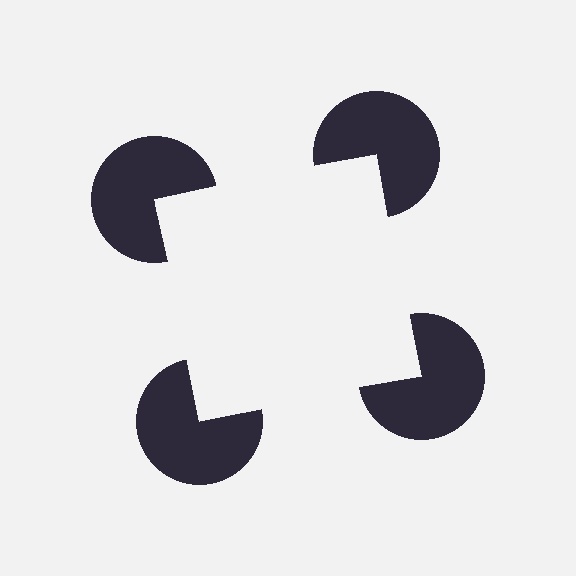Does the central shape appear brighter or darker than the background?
It typically appears slightly brighter than the background, even though no actual brightness change is drawn.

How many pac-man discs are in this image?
There are 4 — one at each vertex of the illusory square.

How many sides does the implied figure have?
4 sides.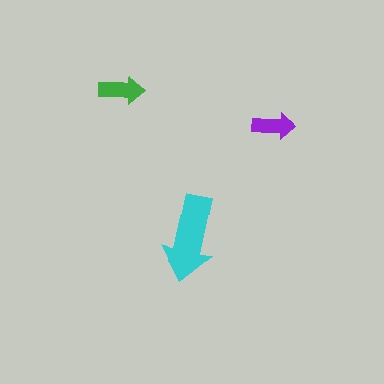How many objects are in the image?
There are 3 objects in the image.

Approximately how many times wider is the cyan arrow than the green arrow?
About 2 times wider.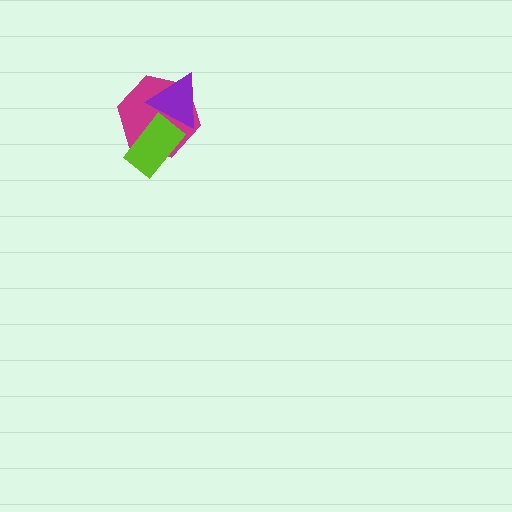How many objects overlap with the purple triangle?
2 objects overlap with the purple triangle.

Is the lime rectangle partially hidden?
No, no other shape covers it.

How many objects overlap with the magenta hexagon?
2 objects overlap with the magenta hexagon.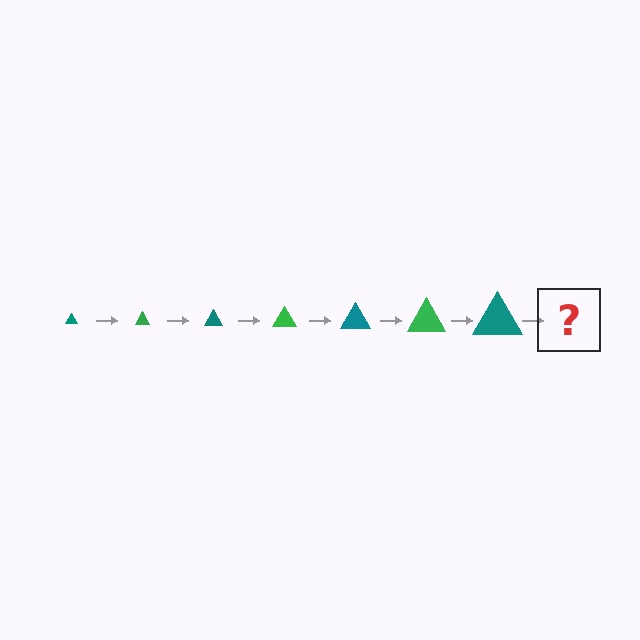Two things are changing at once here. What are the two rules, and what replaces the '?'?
The two rules are that the triangle grows larger each step and the color cycles through teal and green. The '?' should be a green triangle, larger than the previous one.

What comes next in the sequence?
The next element should be a green triangle, larger than the previous one.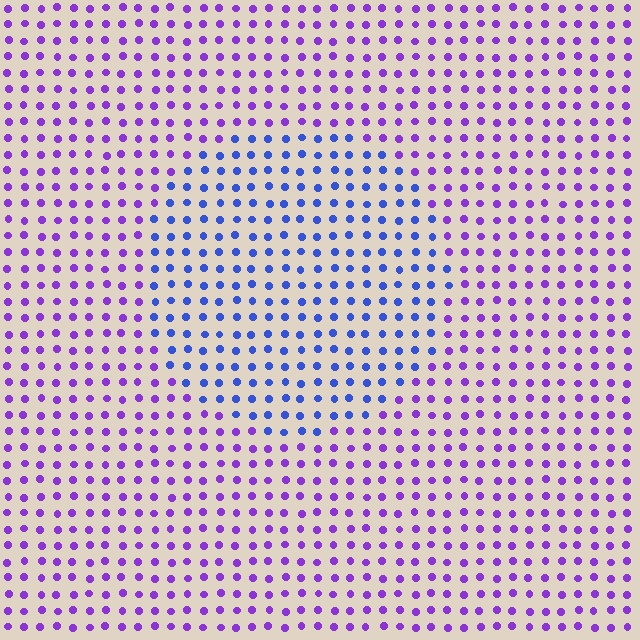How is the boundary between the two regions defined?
The boundary is defined purely by a slight shift in hue (about 45 degrees). Spacing, size, and orientation are identical on both sides.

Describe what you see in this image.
The image is filled with small purple elements in a uniform arrangement. A circle-shaped region is visible where the elements are tinted to a slightly different hue, forming a subtle color boundary.